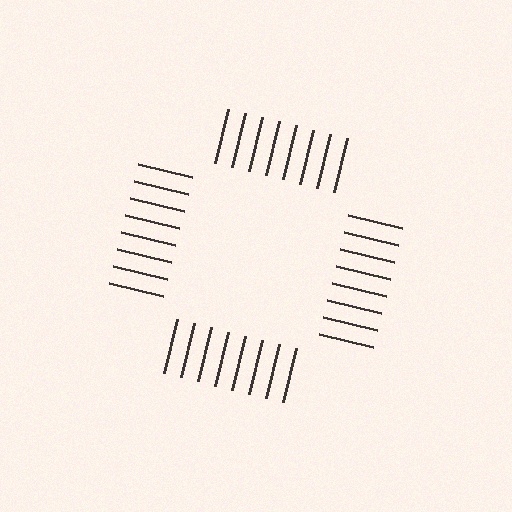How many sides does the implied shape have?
4 sides — the line-ends trace a square.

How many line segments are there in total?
32 — 8 along each of the 4 edges.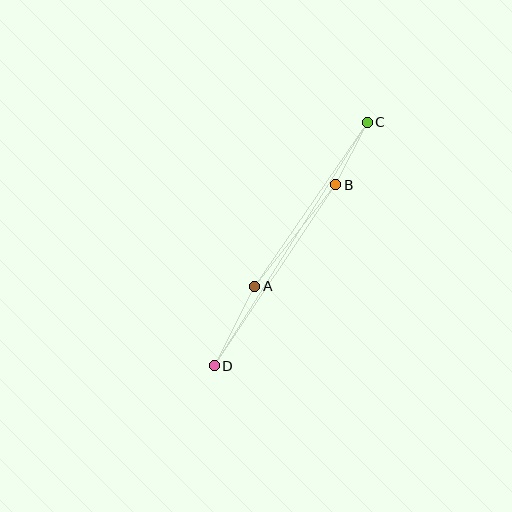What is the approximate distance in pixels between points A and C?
The distance between A and C is approximately 199 pixels.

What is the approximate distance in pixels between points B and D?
The distance between B and D is approximately 218 pixels.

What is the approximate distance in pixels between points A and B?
The distance between A and B is approximately 130 pixels.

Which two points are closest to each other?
Points B and C are closest to each other.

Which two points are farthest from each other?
Points C and D are farthest from each other.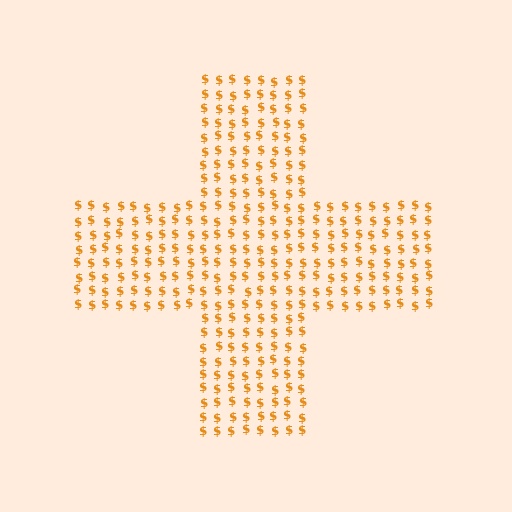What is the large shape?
The large shape is a cross.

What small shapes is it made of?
It is made of small dollar signs.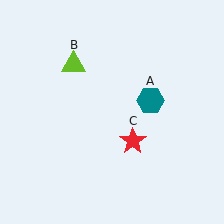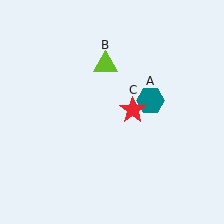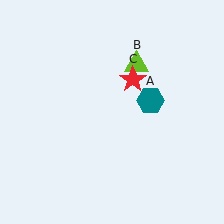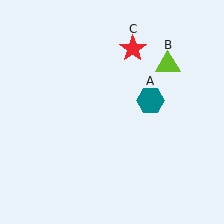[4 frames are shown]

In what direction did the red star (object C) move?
The red star (object C) moved up.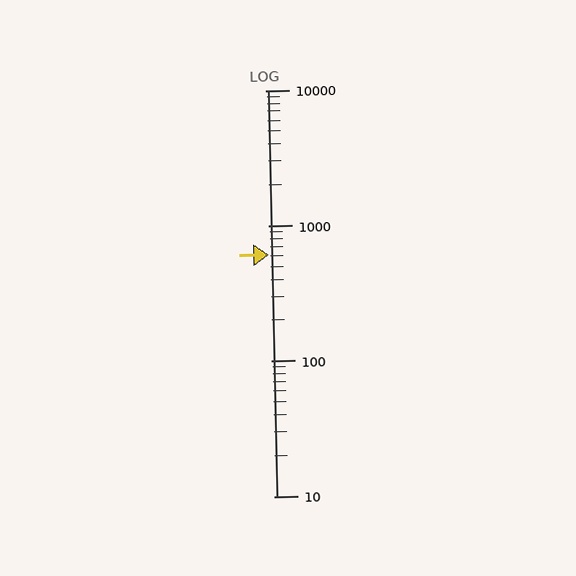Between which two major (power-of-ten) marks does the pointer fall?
The pointer is between 100 and 1000.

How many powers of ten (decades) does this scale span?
The scale spans 3 decades, from 10 to 10000.